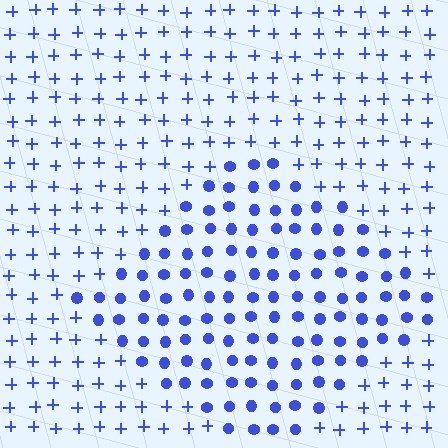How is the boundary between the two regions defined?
The boundary is defined by a change in element shape: circles inside vs. plus signs outside. All elements share the same color and spacing.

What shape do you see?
I see a diamond.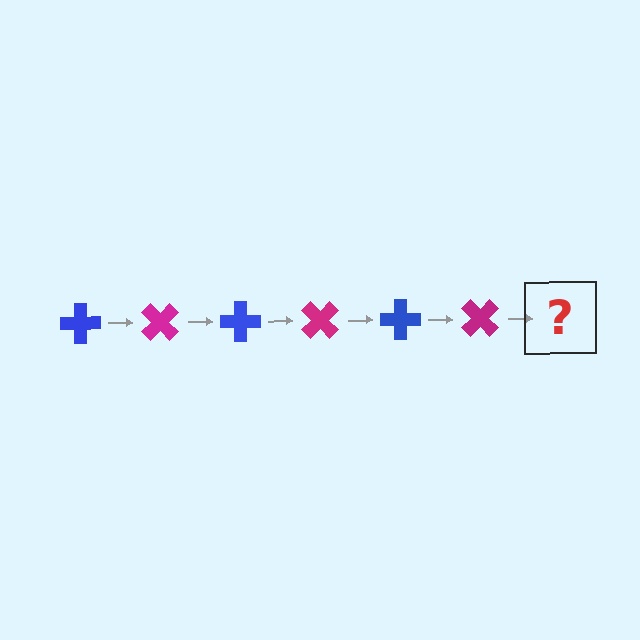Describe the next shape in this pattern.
It should be a blue cross, rotated 270 degrees from the start.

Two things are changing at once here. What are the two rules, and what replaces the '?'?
The two rules are that it rotates 45 degrees each step and the color cycles through blue and magenta. The '?' should be a blue cross, rotated 270 degrees from the start.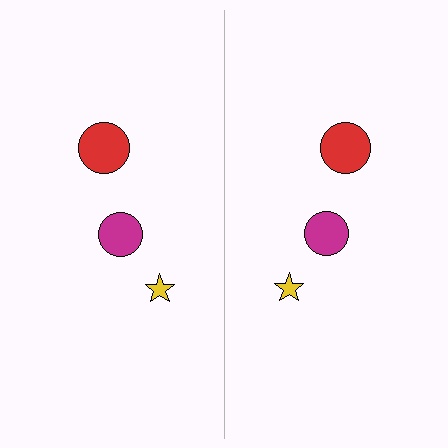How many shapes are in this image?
There are 6 shapes in this image.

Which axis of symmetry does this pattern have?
The pattern has a vertical axis of symmetry running through the center of the image.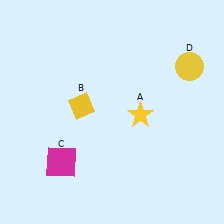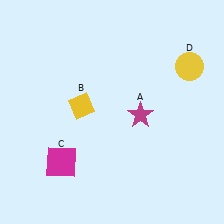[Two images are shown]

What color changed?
The star (A) changed from yellow in Image 1 to magenta in Image 2.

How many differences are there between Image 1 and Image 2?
There is 1 difference between the two images.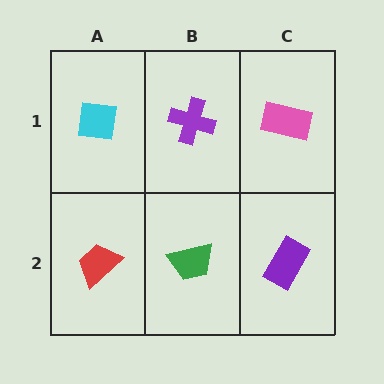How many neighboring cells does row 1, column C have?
2.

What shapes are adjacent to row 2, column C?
A pink rectangle (row 1, column C), a green trapezoid (row 2, column B).